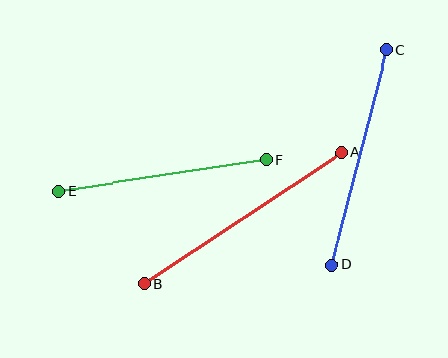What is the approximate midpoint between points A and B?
The midpoint is at approximately (243, 218) pixels.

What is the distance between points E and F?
The distance is approximately 210 pixels.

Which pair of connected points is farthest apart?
Points A and B are farthest apart.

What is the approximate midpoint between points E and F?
The midpoint is at approximately (162, 175) pixels.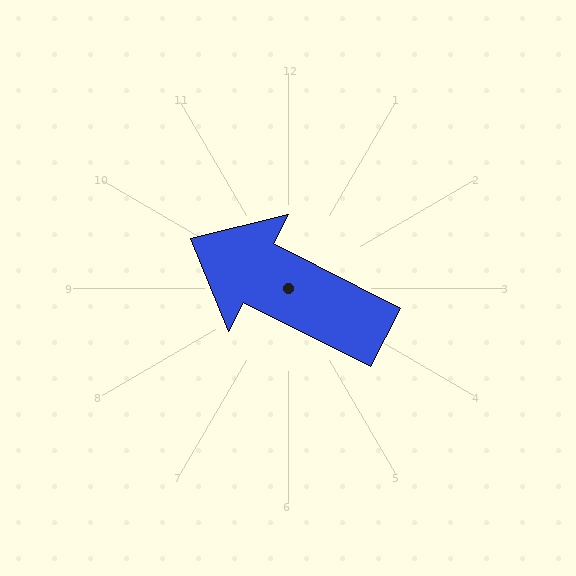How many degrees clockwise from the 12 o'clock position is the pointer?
Approximately 297 degrees.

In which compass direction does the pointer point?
Northwest.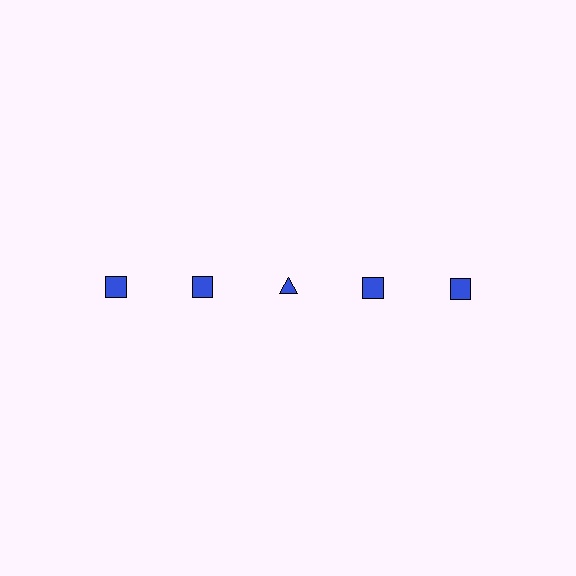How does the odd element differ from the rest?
It has a different shape: triangle instead of square.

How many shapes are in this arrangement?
There are 5 shapes arranged in a grid pattern.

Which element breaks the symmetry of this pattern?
The blue triangle in the top row, center column breaks the symmetry. All other shapes are blue squares.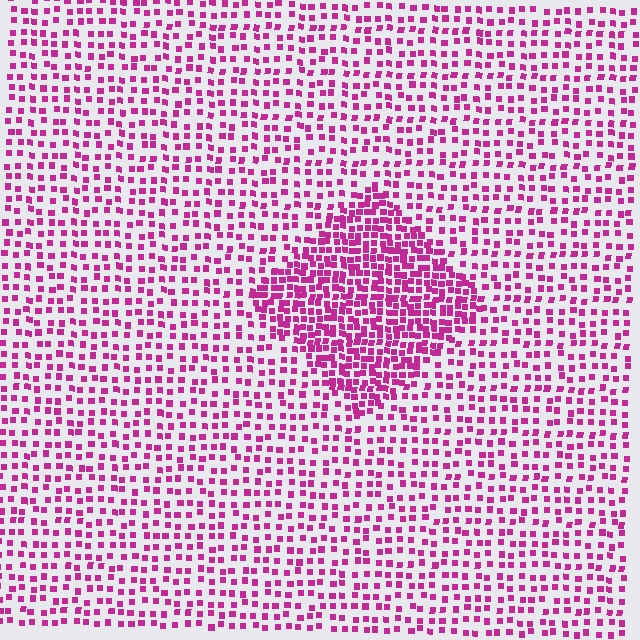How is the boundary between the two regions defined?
The boundary is defined by a change in element density (approximately 2.1x ratio). All elements are the same color, size, and shape.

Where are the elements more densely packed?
The elements are more densely packed inside the diamond boundary.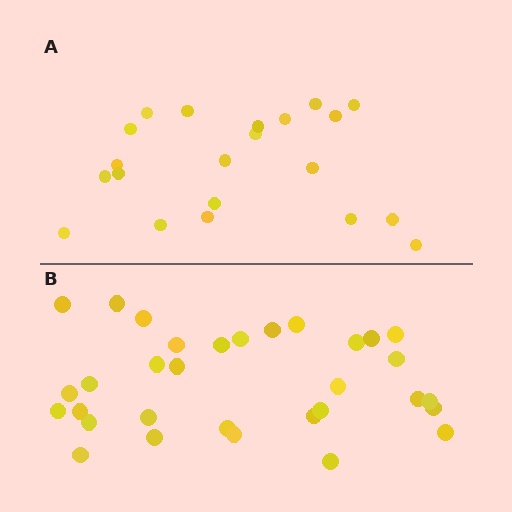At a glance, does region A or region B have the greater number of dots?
Region B (the bottom region) has more dots.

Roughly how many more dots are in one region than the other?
Region B has roughly 12 or so more dots than region A.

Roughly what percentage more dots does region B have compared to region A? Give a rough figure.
About 50% more.